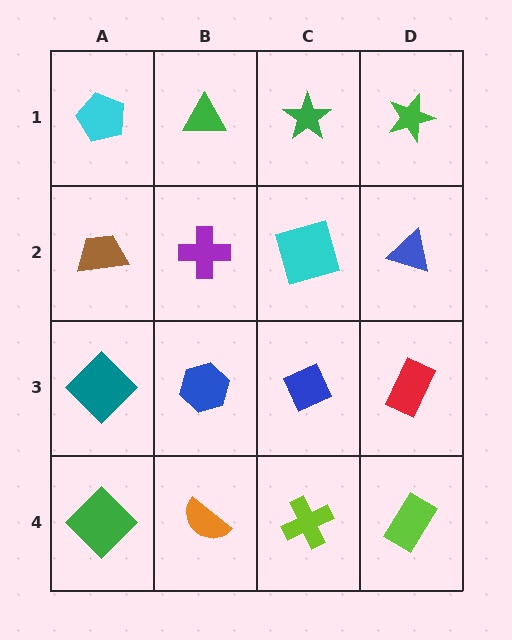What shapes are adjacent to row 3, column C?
A cyan square (row 2, column C), a lime cross (row 4, column C), a blue hexagon (row 3, column B), a red rectangle (row 3, column D).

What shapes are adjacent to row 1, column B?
A purple cross (row 2, column B), a cyan pentagon (row 1, column A), a green star (row 1, column C).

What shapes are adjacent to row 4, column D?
A red rectangle (row 3, column D), a lime cross (row 4, column C).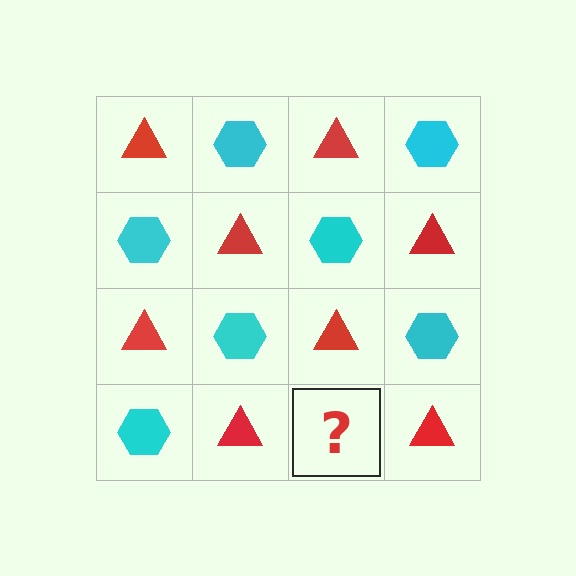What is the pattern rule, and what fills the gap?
The rule is that it alternates red triangle and cyan hexagon in a checkerboard pattern. The gap should be filled with a cyan hexagon.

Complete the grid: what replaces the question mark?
The question mark should be replaced with a cyan hexagon.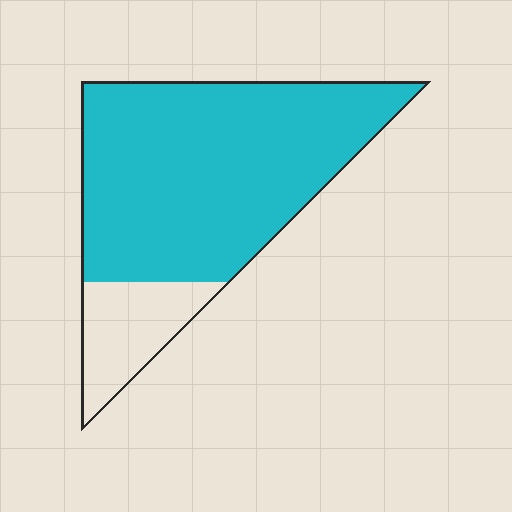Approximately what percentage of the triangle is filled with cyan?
Approximately 80%.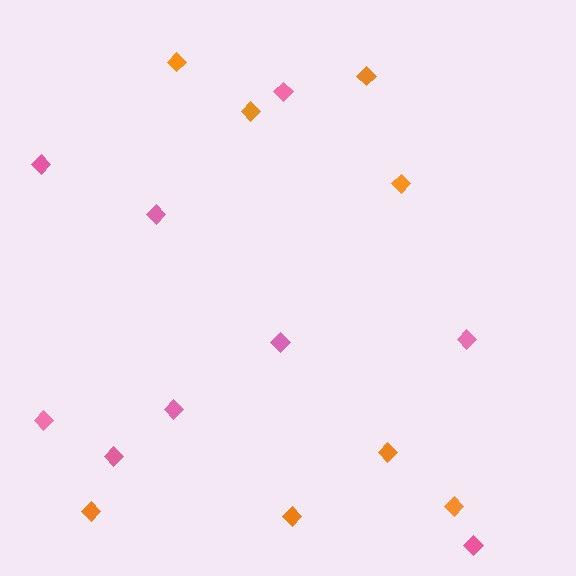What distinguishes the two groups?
There are 2 groups: one group of orange diamonds (8) and one group of pink diamonds (9).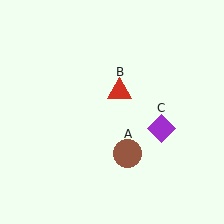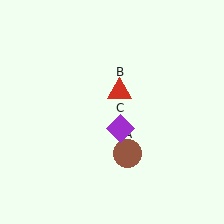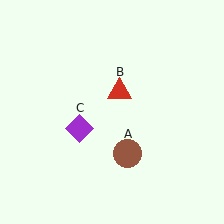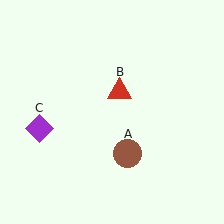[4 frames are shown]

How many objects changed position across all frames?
1 object changed position: purple diamond (object C).